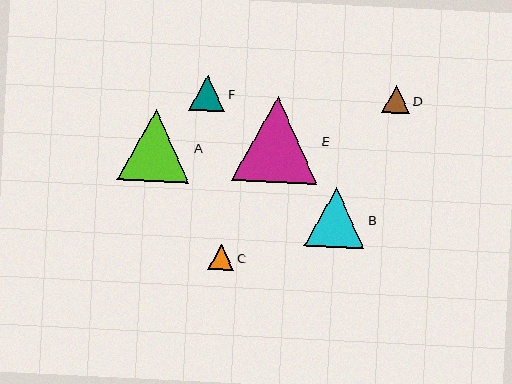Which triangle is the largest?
Triangle E is the largest with a size of approximately 86 pixels.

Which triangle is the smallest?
Triangle C is the smallest with a size of approximately 26 pixels.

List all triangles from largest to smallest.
From largest to smallest: E, A, B, F, D, C.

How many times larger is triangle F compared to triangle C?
Triangle F is approximately 1.4 times the size of triangle C.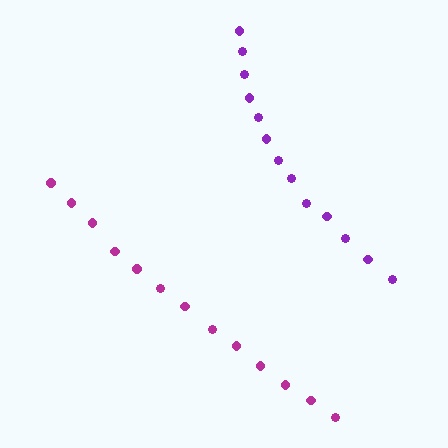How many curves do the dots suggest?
There are 2 distinct paths.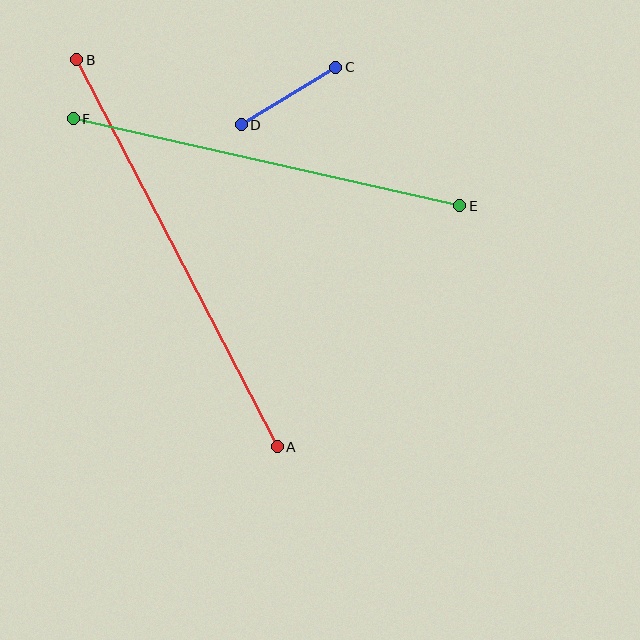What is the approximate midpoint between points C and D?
The midpoint is at approximately (289, 96) pixels.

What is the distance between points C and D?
The distance is approximately 110 pixels.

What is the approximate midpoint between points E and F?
The midpoint is at approximately (267, 162) pixels.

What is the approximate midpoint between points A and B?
The midpoint is at approximately (177, 253) pixels.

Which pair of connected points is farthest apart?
Points A and B are farthest apart.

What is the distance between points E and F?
The distance is approximately 396 pixels.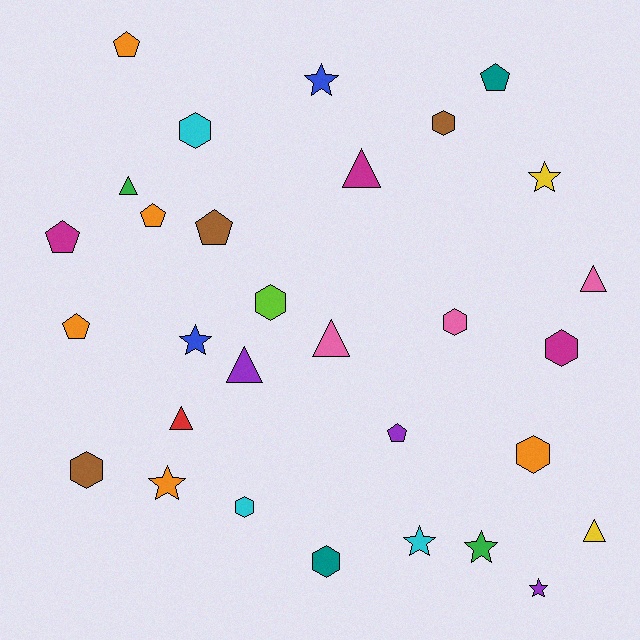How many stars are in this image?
There are 7 stars.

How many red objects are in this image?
There is 1 red object.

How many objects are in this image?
There are 30 objects.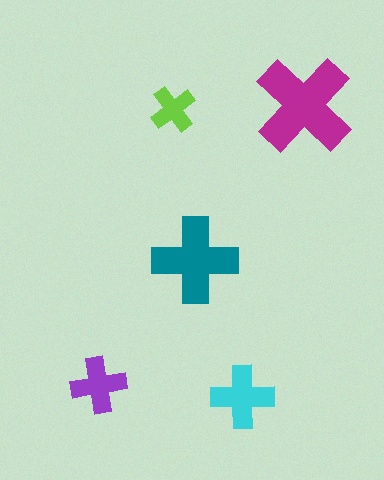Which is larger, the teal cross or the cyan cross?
The teal one.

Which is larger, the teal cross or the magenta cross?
The magenta one.